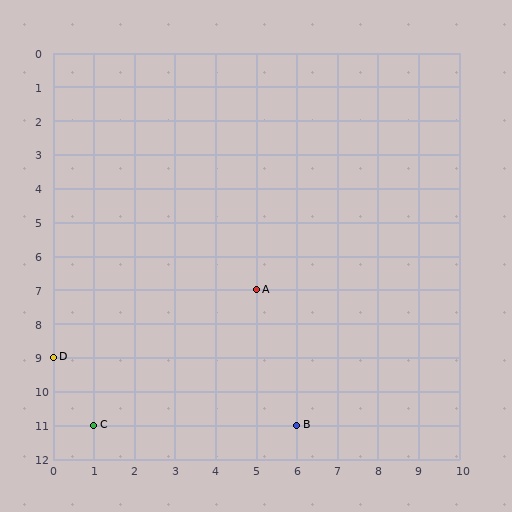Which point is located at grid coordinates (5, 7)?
Point A is at (5, 7).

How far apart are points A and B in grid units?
Points A and B are 1 column and 4 rows apart (about 4.1 grid units diagonally).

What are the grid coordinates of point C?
Point C is at grid coordinates (1, 11).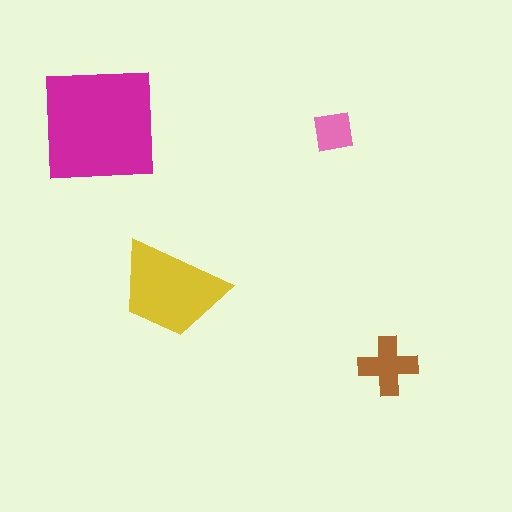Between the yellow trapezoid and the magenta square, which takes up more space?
The magenta square.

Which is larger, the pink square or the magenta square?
The magenta square.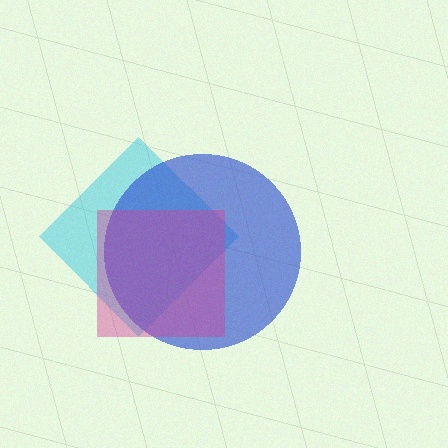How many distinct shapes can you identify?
There are 3 distinct shapes: a cyan diamond, a blue circle, a magenta square.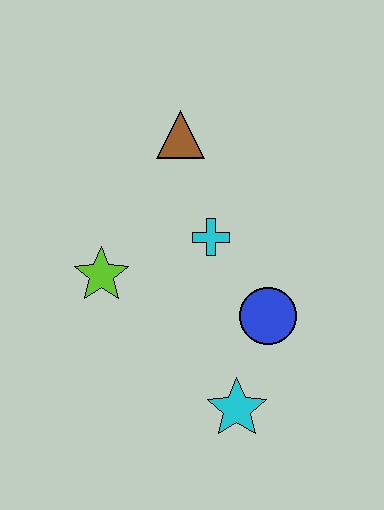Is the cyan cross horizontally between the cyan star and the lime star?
Yes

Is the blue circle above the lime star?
No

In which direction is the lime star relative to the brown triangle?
The lime star is below the brown triangle.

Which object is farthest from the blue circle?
The brown triangle is farthest from the blue circle.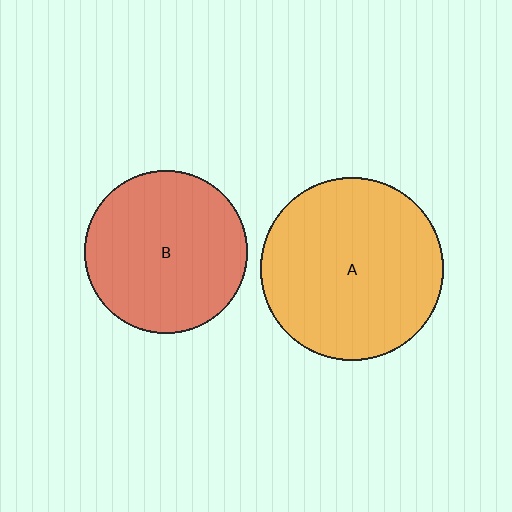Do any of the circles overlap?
No, none of the circles overlap.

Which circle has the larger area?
Circle A (orange).